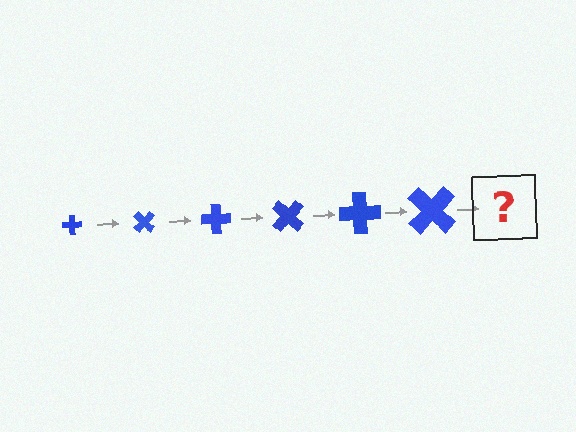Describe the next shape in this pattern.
It should be a cross, larger than the previous one and rotated 270 degrees from the start.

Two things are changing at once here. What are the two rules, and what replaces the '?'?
The two rules are that the cross grows larger each step and it rotates 45 degrees each step. The '?' should be a cross, larger than the previous one and rotated 270 degrees from the start.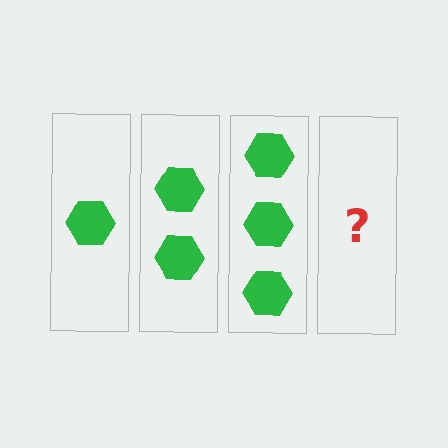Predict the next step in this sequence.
The next step is 4 hexagons.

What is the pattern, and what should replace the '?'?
The pattern is that each step adds one more hexagon. The '?' should be 4 hexagons.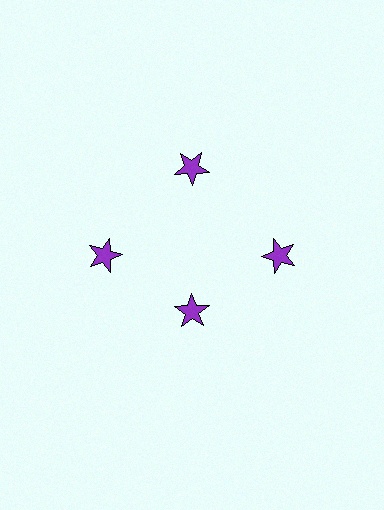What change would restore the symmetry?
The symmetry would be restored by moving it outward, back onto the ring so that all 4 stars sit at equal angles and equal distance from the center.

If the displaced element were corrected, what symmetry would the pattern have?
It would have 4-fold rotational symmetry — the pattern would map onto itself every 90 degrees.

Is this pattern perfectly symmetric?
No. The 4 purple stars are arranged in a ring, but one element near the 6 o'clock position is pulled inward toward the center, breaking the 4-fold rotational symmetry.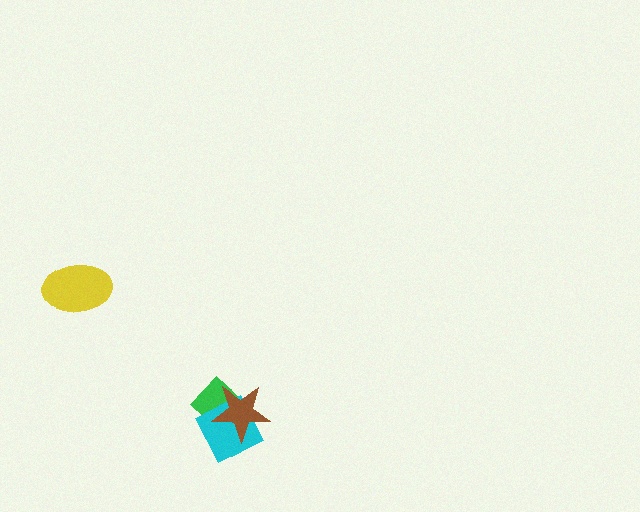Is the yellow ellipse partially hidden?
No, no other shape covers it.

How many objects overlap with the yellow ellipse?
0 objects overlap with the yellow ellipse.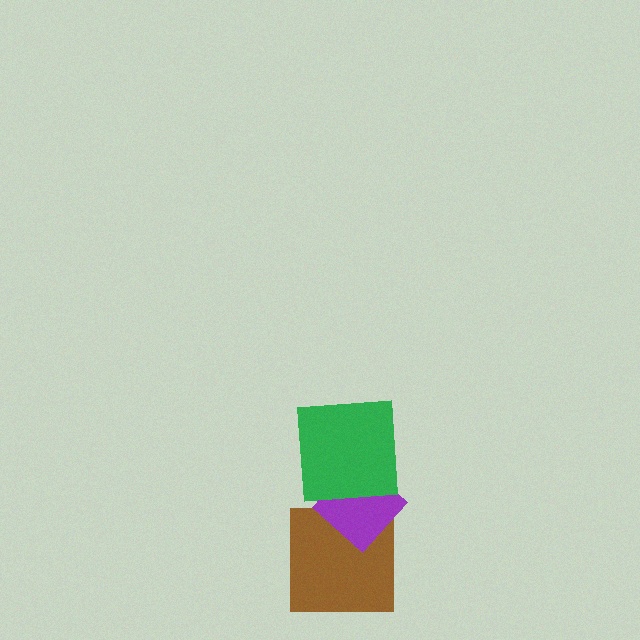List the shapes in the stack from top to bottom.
From top to bottom: the green square, the purple diamond, the brown square.